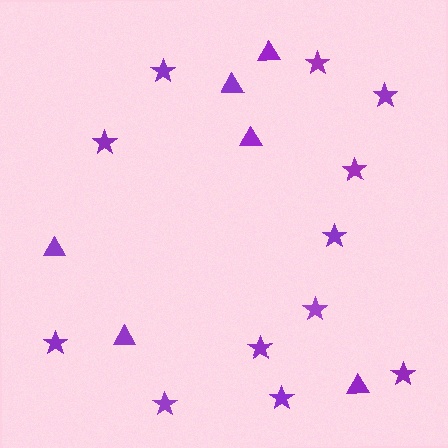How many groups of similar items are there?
There are 2 groups: one group of stars (12) and one group of triangles (6).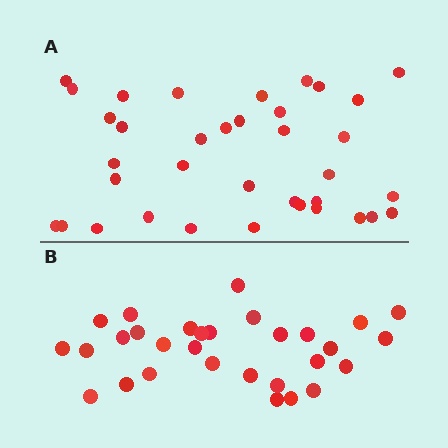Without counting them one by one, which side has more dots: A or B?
Region A (the top region) has more dots.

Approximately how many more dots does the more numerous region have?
Region A has about 6 more dots than region B.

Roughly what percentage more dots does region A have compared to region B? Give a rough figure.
About 20% more.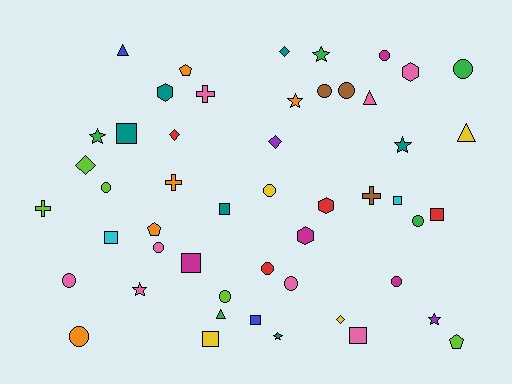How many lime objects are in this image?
There are 5 lime objects.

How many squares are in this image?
There are 9 squares.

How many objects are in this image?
There are 50 objects.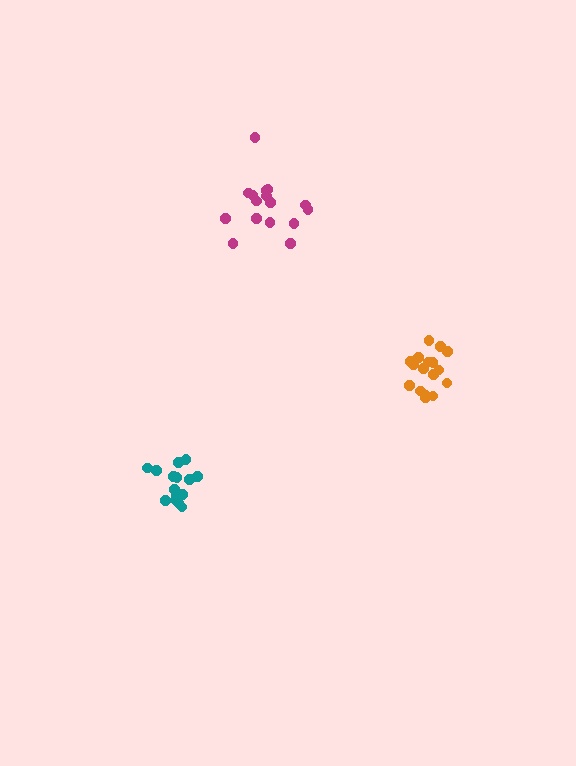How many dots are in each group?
Group 1: 17 dots, Group 2: 16 dots, Group 3: 15 dots (48 total).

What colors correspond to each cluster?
The clusters are colored: orange, magenta, teal.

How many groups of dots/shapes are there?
There are 3 groups.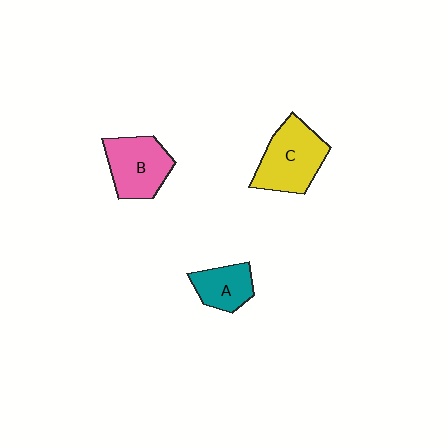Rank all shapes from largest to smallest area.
From largest to smallest: C (yellow), B (pink), A (teal).